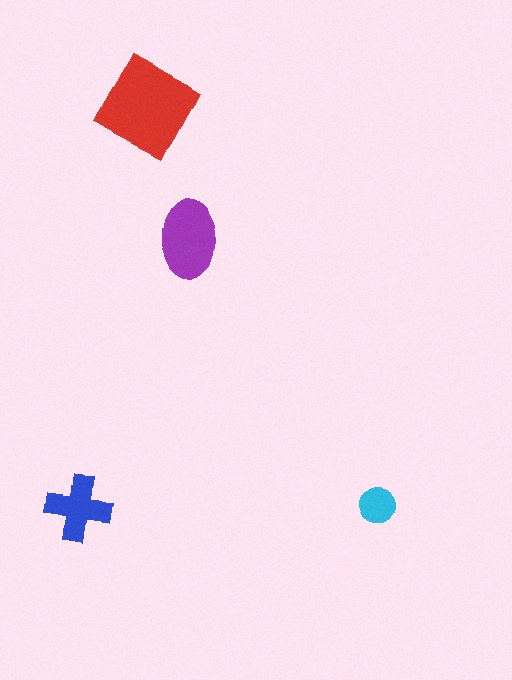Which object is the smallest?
The cyan circle.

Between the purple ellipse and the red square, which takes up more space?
The red square.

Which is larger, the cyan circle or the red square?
The red square.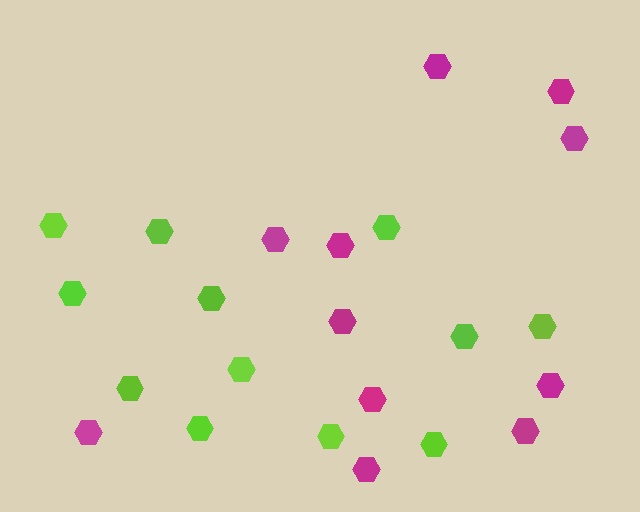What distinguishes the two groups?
There are 2 groups: one group of lime hexagons (12) and one group of magenta hexagons (11).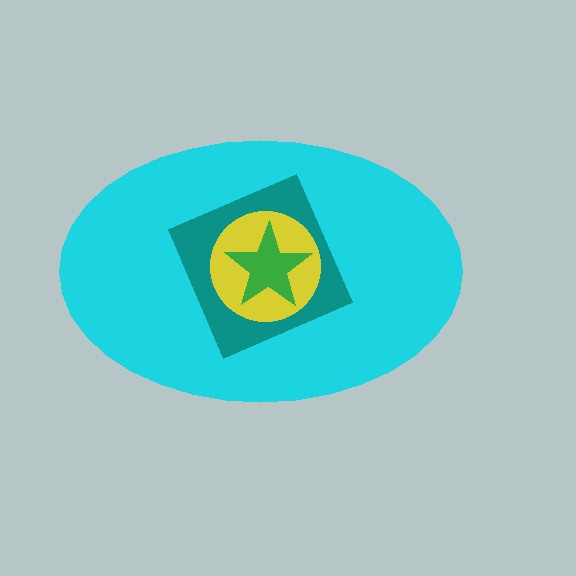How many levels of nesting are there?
4.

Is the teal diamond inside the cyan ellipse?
Yes.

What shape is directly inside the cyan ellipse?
The teal diamond.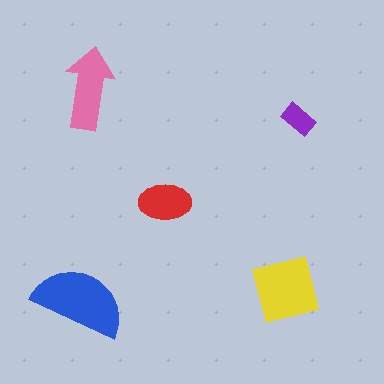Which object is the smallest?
The purple rectangle.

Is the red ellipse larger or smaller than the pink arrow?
Smaller.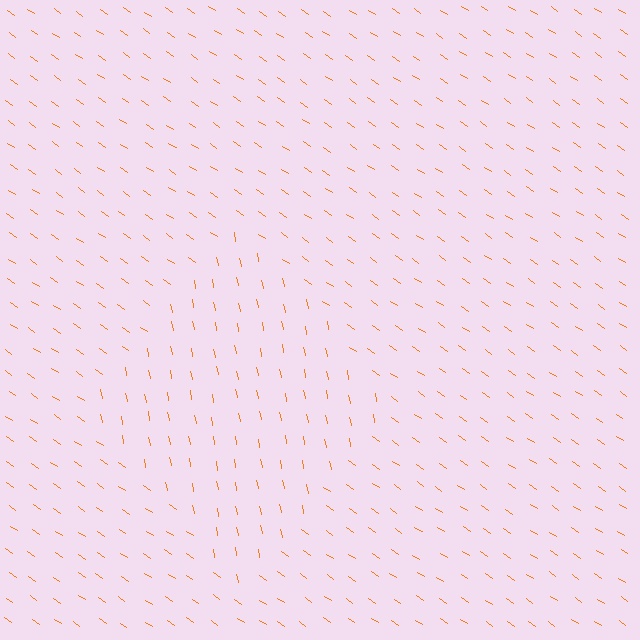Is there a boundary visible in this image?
Yes, there is a texture boundary formed by a change in line orientation.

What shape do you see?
I see a diamond.